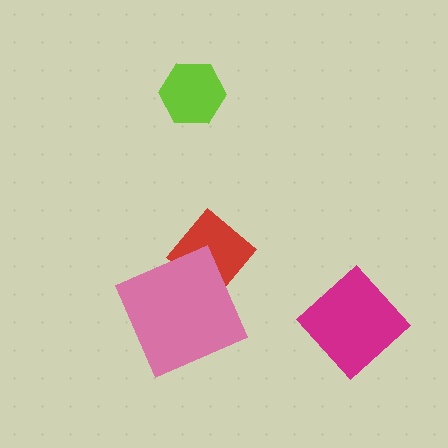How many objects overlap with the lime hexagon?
0 objects overlap with the lime hexagon.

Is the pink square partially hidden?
No, no other shape covers it.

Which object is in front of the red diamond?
The pink square is in front of the red diamond.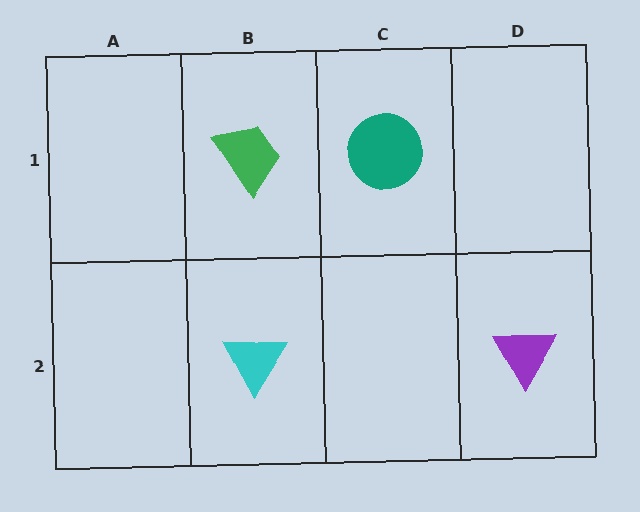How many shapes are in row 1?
2 shapes.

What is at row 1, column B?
A green trapezoid.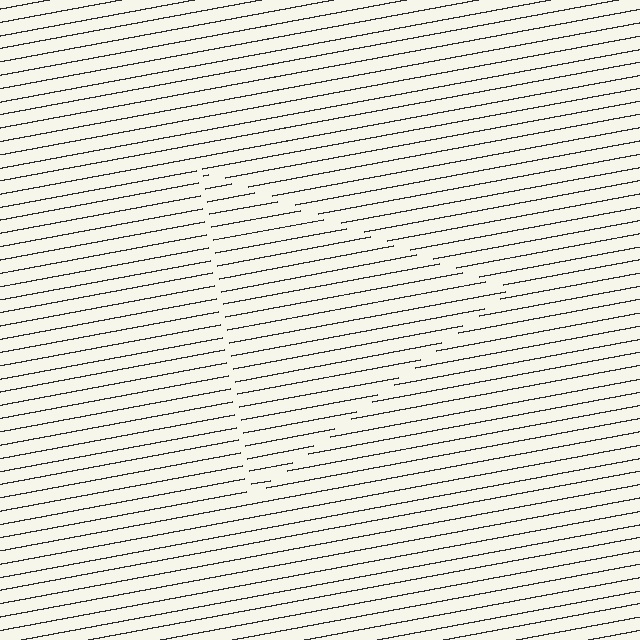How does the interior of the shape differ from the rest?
The interior of the shape contains the same grating, shifted by half a period — the contour is defined by the phase discontinuity where line-ends from the inner and outer gratings abut.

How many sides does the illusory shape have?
3 sides — the line-ends trace a triangle.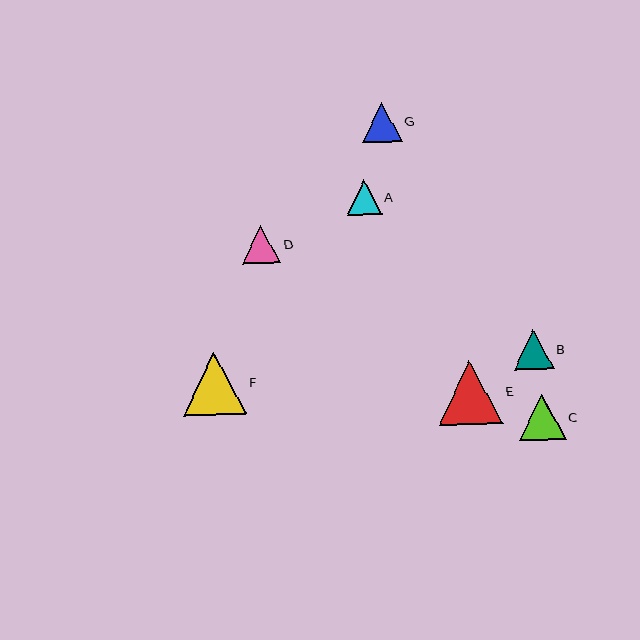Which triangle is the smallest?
Triangle A is the smallest with a size of approximately 35 pixels.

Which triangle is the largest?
Triangle E is the largest with a size of approximately 64 pixels.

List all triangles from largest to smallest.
From largest to smallest: E, F, C, B, G, D, A.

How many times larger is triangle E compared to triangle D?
Triangle E is approximately 1.7 times the size of triangle D.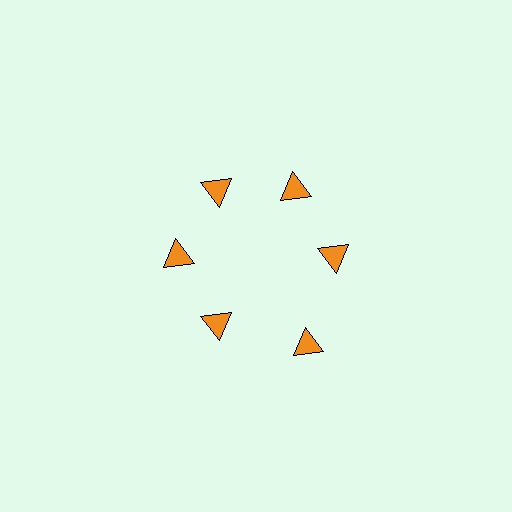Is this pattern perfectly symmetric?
No. The 6 orange triangles are arranged in a ring, but one element near the 5 o'clock position is pushed outward from the center, breaking the 6-fold rotational symmetry.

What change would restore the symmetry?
The symmetry would be restored by moving it inward, back onto the ring so that all 6 triangles sit at equal angles and equal distance from the center.